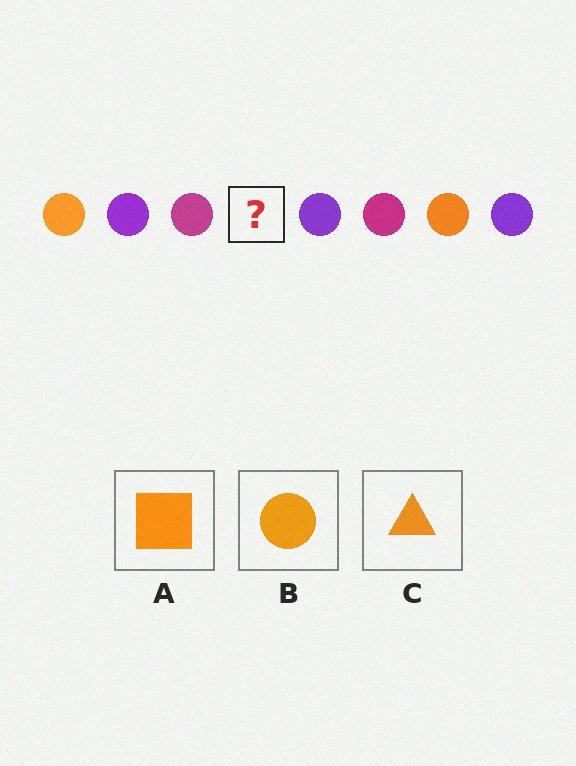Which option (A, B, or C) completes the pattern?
B.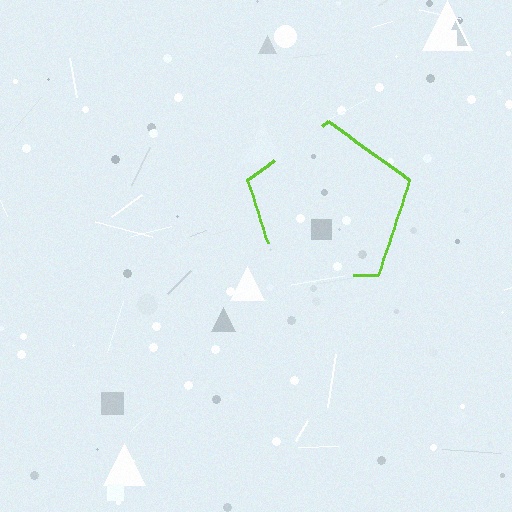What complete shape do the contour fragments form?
The contour fragments form a pentagon.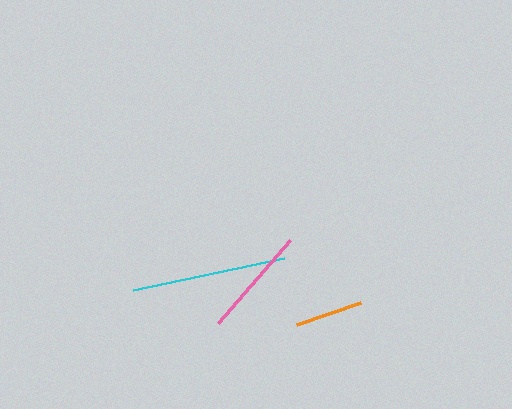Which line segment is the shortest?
The orange line is the shortest at approximately 67 pixels.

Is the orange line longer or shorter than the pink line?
The pink line is longer than the orange line.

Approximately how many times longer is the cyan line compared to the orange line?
The cyan line is approximately 2.3 times the length of the orange line.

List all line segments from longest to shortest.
From longest to shortest: cyan, pink, orange.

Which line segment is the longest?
The cyan line is the longest at approximately 154 pixels.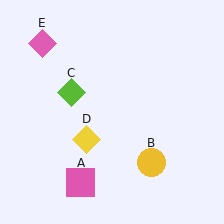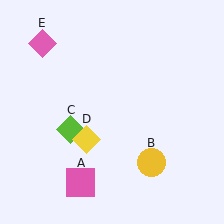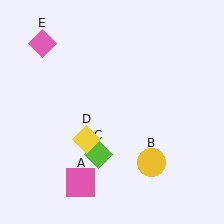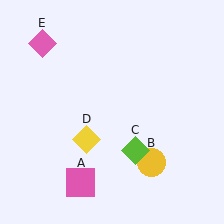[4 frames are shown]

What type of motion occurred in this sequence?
The lime diamond (object C) rotated counterclockwise around the center of the scene.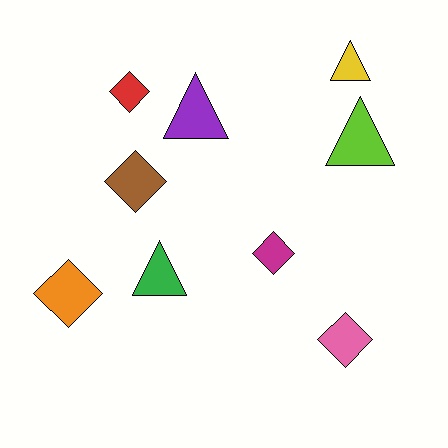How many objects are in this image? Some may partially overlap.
There are 9 objects.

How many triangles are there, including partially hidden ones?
There are 4 triangles.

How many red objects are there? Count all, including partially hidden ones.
There is 1 red object.